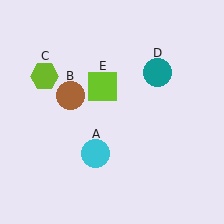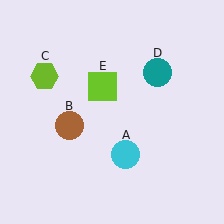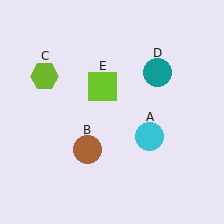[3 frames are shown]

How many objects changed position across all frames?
2 objects changed position: cyan circle (object A), brown circle (object B).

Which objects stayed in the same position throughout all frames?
Lime hexagon (object C) and teal circle (object D) and lime square (object E) remained stationary.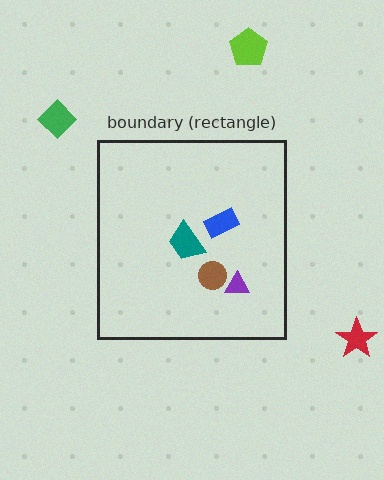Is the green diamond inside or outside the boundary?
Outside.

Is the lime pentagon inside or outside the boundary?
Outside.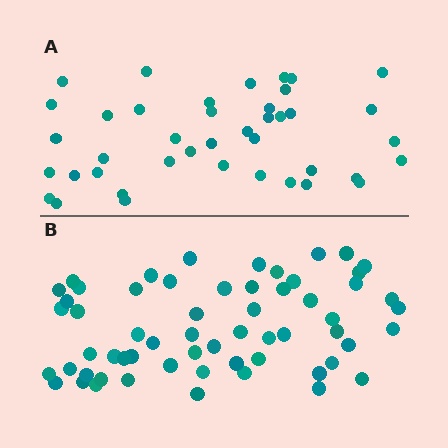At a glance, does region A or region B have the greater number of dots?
Region B (the bottom region) has more dots.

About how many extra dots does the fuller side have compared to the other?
Region B has approximately 20 more dots than region A.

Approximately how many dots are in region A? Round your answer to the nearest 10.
About 40 dots. (The exact count is 41, which rounds to 40.)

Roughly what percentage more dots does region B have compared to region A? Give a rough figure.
About 45% more.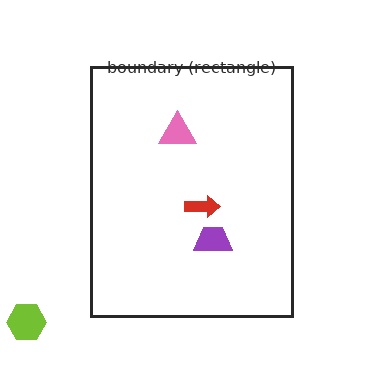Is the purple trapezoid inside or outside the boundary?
Inside.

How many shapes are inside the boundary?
3 inside, 1 outside.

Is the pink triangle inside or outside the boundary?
Inside.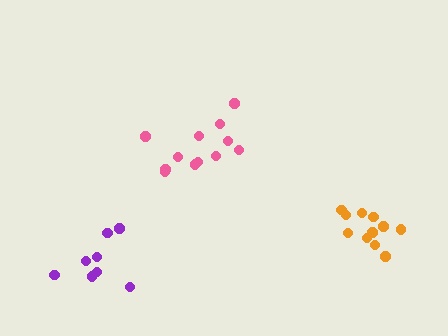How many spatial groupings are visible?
There are 3 spatial groupings.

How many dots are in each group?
Group 1: 12 dots, Group 2: 8 dots, Group 3: 11 dots (31 total).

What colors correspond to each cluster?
The clusters are colored: pink, purple, orange.